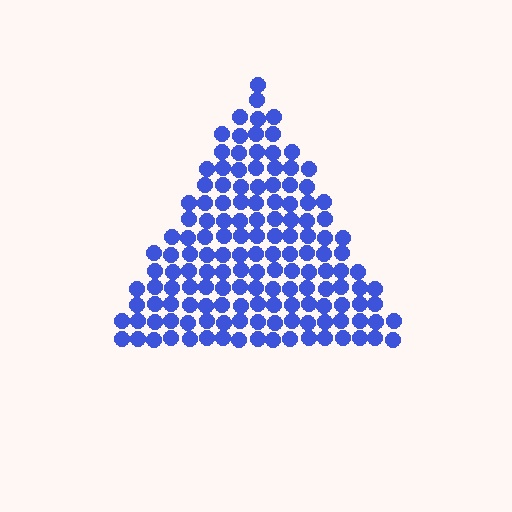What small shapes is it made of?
It is made of small circles.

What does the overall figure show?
The overall figure shows a triangle.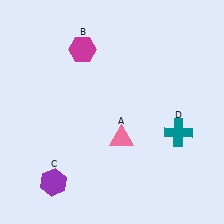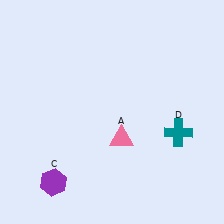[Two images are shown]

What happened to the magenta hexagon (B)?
The magenta hexagon (B) was removed in Image 2. It was in the top-left area of Image 1.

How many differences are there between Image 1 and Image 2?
There is 1 difference between the two images.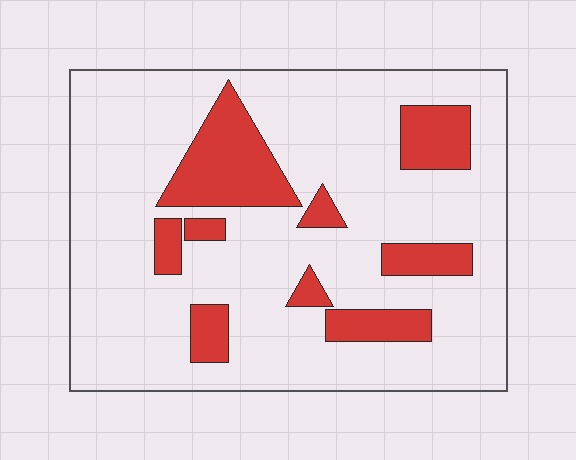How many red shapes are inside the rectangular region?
9.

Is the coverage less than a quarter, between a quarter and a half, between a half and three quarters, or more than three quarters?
Less than a quarter.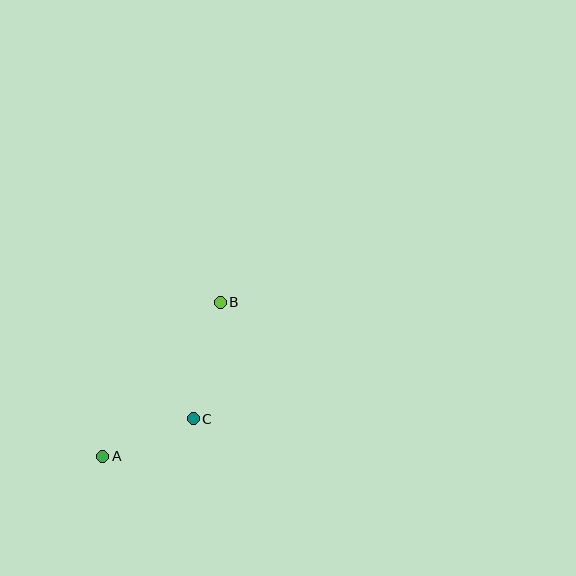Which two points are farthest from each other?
Points A and B are farthest from each other.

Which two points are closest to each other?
Points A and C are closest to each other.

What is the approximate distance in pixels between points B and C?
The distance between B and C is approximately 120 pixels.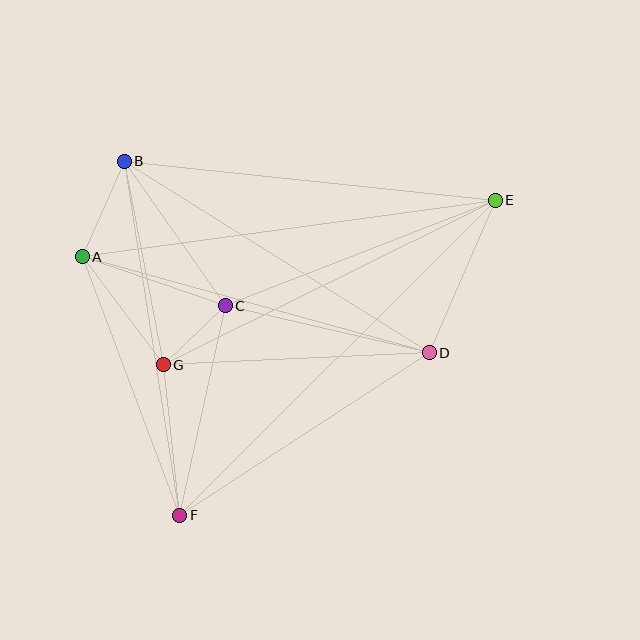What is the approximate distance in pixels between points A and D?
The distance between A and D is approximately 360 pixels.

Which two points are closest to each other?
Points C and G are closest to each other.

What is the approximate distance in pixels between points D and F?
The distance between D and F is approximately 298 pixels.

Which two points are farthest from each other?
Points E and F are farthest from each other.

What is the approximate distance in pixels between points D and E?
The distance between D and E is approximately 166 pixels.